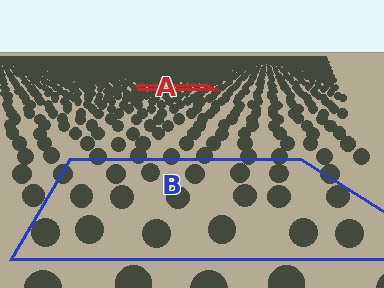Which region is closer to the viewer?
Region B is closer. The texture elements there are larger and more spread out.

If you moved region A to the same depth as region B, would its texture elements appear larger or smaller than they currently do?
They would appear larger. At a closer depth, the same texture elements are projected at a bigger on-screen size.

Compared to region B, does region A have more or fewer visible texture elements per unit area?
Region A has more texture elements per unit area — they are packed more densely because it is farther away.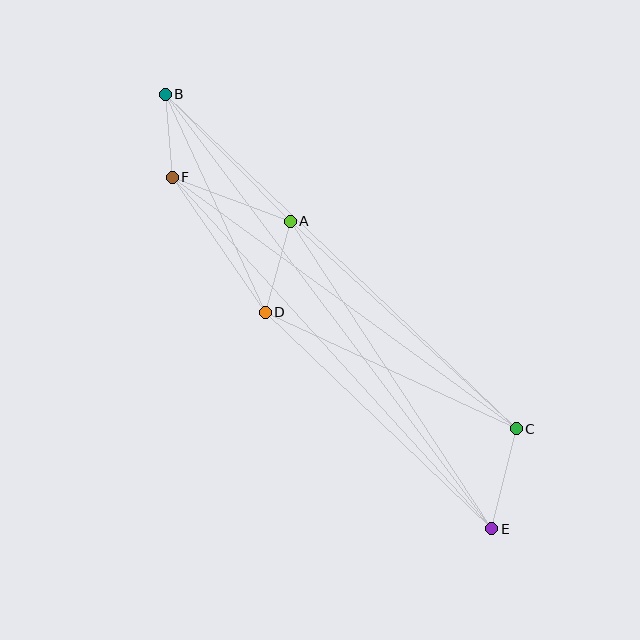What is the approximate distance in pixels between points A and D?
The distance between A and D is approximately 95 pixels.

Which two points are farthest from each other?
Points B and E are farthest from each other.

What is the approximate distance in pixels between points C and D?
The distance between C and D is approximately 277 pixels.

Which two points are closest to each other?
Points B and F are closest to each other.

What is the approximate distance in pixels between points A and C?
The distance between A and C is approximately 307 pixels.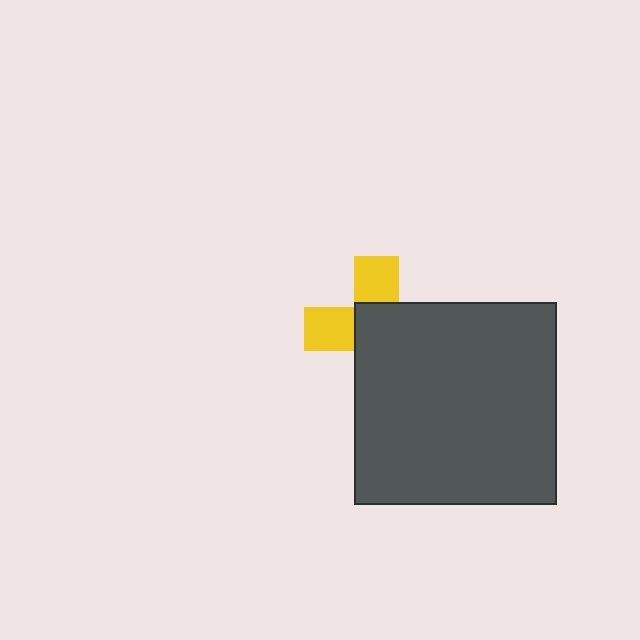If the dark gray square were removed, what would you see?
You would see the complete yellow cross.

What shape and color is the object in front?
The object in front is a dark gray square.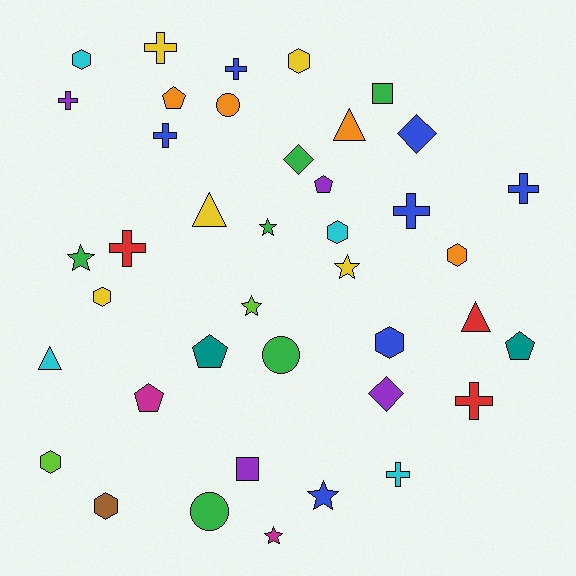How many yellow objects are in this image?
There are 5 yellow objects.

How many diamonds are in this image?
There are 3 diamonds.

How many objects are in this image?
There are 40 objects.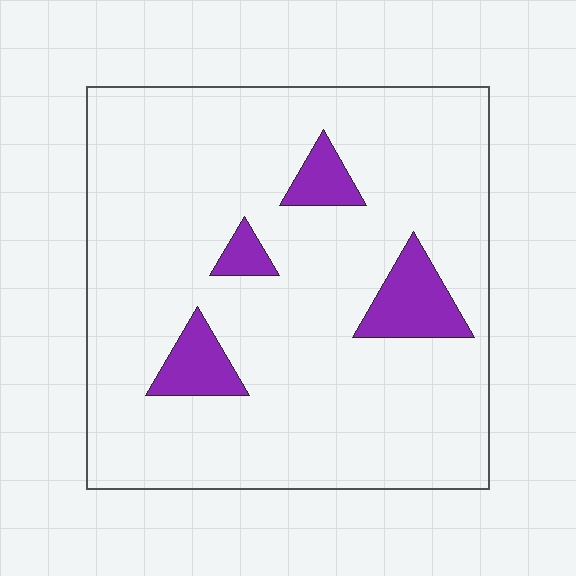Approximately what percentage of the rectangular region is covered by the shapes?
Approximately 10%.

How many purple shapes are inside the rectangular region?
4.